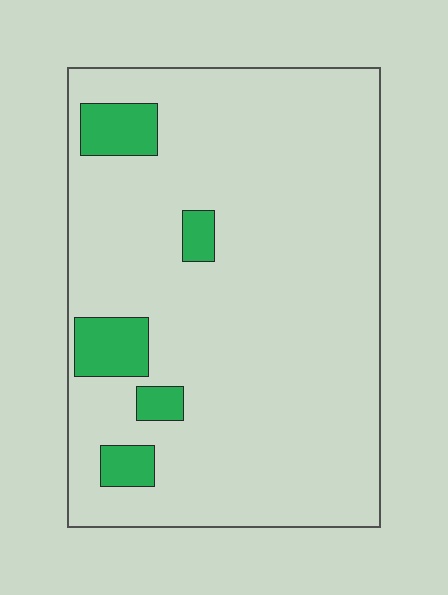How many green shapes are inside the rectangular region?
5.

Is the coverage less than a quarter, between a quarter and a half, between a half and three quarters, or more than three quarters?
Less than a quarter.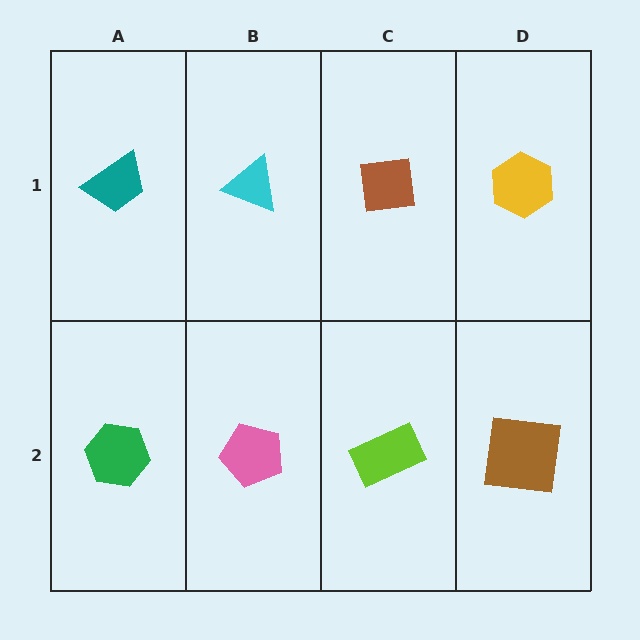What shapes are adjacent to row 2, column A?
A teal trapezoid (row 1, column A), a pink pentagon (row 2, column B).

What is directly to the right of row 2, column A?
A pink pentagon.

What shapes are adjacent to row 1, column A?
A green hexagon (row 2, column A), a cyan triangle (row 1, column B).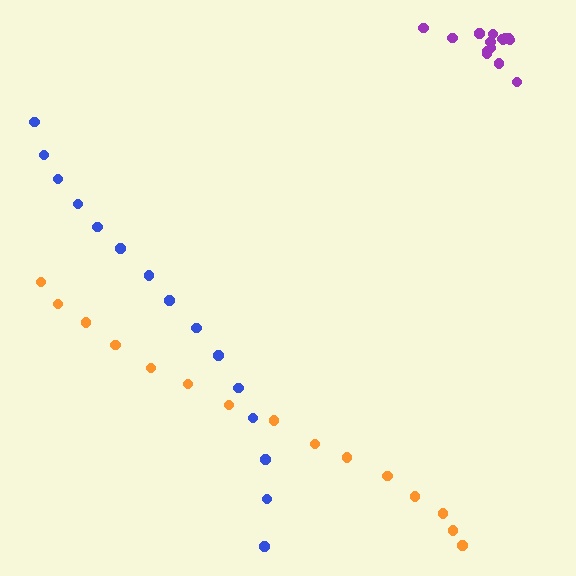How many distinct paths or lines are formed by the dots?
There are 3 distinct paths.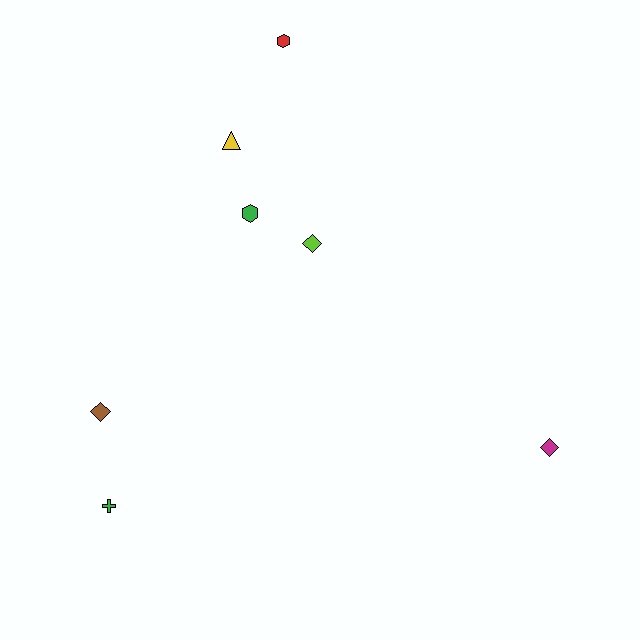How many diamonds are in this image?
There are 3 diamonds.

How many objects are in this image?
There are 7 objects.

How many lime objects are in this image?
There is 1 lime object.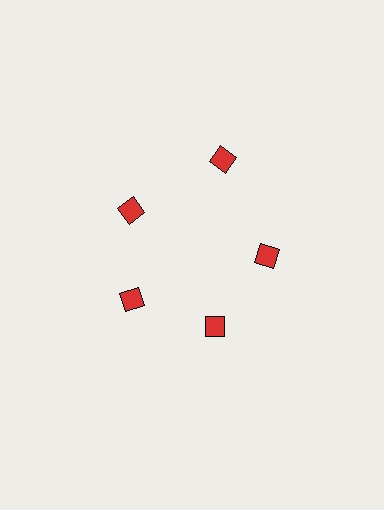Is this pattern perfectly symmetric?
No. The 5 red diamonds are arranged in a ring, but one element near the 1 o'clock position is pushed outward from the center, breaking the 5-fold rotational symmetry.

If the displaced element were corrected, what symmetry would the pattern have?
It would have 5-fold rotational symmetry — the pattern would map onto itself every 72 degrees.